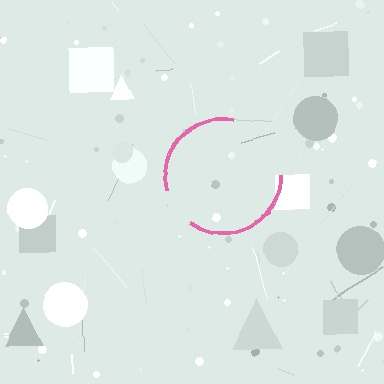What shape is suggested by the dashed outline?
The dashed outline suggests a circle.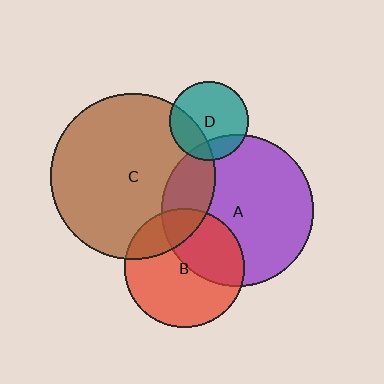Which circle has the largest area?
Circle C (brown).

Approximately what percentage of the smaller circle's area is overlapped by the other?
Approximately 40%.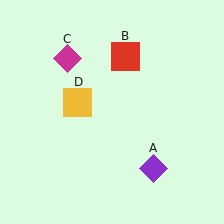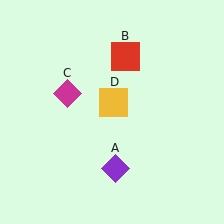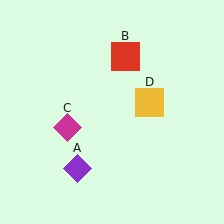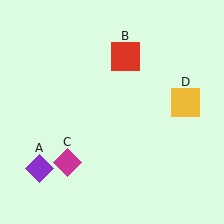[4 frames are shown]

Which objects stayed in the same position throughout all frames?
Red square (object B) remained stationary.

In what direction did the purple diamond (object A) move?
The purple diamond (object A) moved left.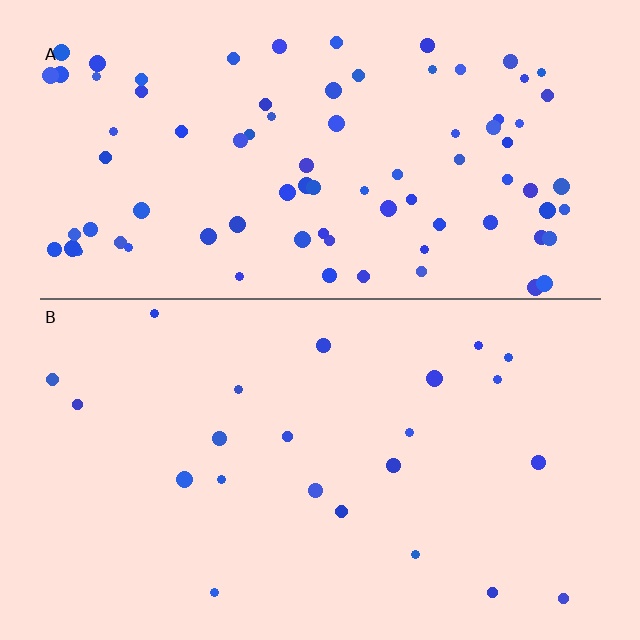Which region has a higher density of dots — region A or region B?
A (the top).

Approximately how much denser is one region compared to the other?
Approximately 3.7× — region A over region B.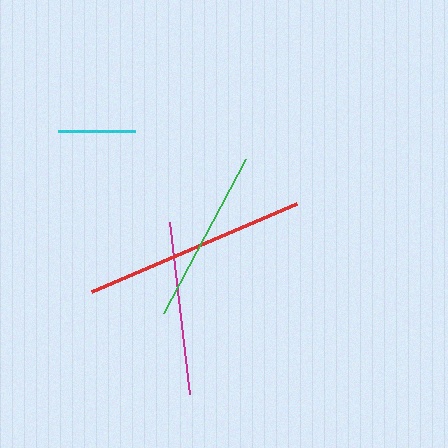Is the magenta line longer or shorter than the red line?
The red line is longer than the magenta line.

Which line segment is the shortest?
The cyan line is the shortest at approximately 77 pixels.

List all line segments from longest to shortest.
From longest to shortest: red, green, magenta, cyan.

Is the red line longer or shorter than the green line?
The red line is longer than the green line.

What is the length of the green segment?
The green segment is approximately 175 pixels long.